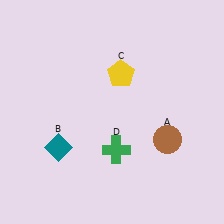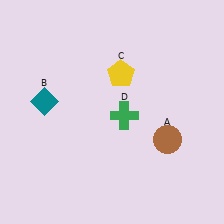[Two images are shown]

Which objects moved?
The objects that moved are: the teal diamond (B), the green cross (D).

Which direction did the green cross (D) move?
The green cross (D) moved up.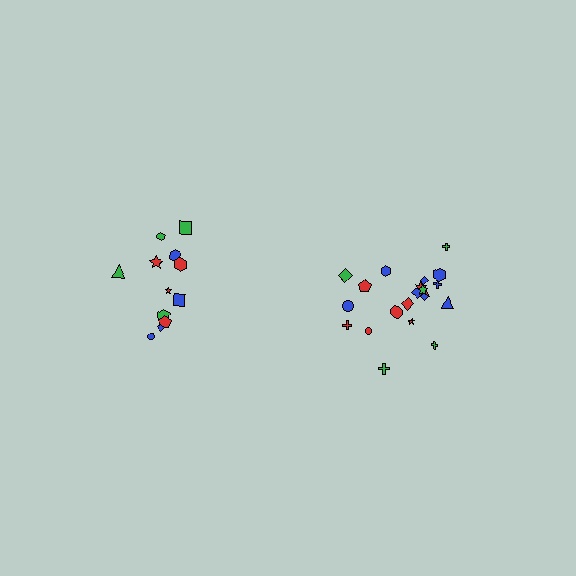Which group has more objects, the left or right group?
The right group.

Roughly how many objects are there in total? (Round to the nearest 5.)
Roughly 35 objects in total.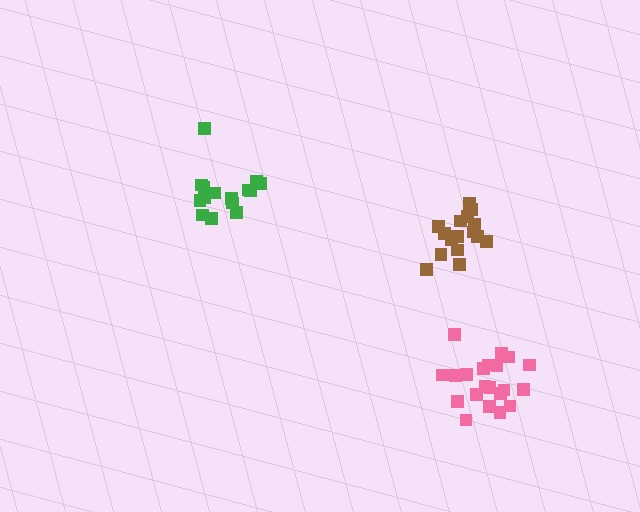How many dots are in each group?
Group 1: 16 dots, Group 2: 21 dots, Group 3: 15 dots (52 total).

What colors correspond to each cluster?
The clusters are colored: brown, pink, green.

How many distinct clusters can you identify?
There are 3 distinct clusters.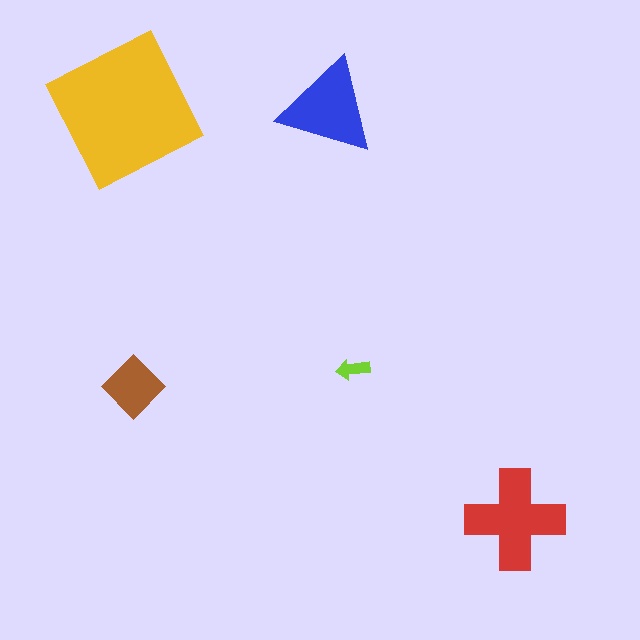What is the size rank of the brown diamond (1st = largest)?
4th.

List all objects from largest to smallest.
The yellow square, the red cross, the blue triangle, the brown diamond, the lime arrow.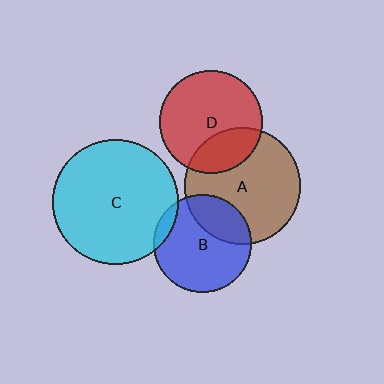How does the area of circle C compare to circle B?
Approximately 1.6 times.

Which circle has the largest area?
Circle C (cyan).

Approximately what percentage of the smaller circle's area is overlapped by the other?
Approximately 25%.